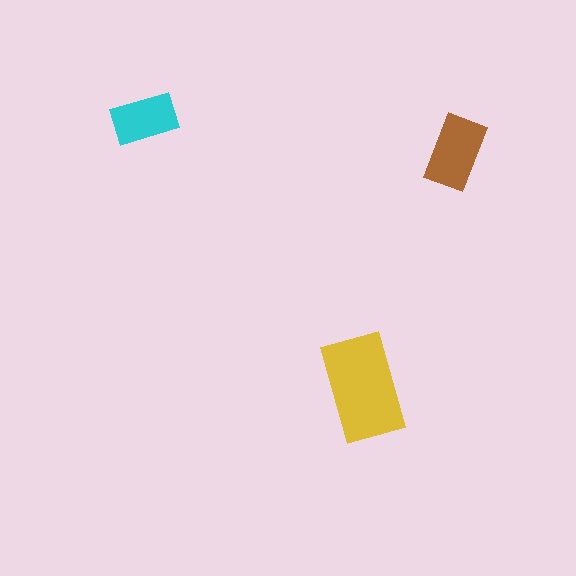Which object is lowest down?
The yellow rectangle is bottommost.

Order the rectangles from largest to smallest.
the yellow one, the brown one, the cyan one.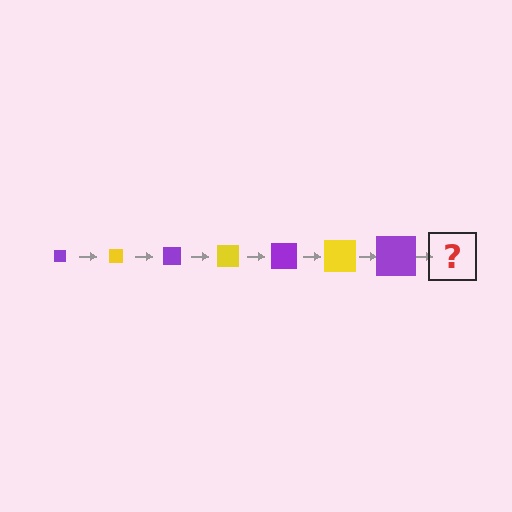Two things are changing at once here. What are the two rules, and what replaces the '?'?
The two rules are that the square grows larger each step and the color cycles through purple and yellow. The '?' should be a yellow square, larger than the previous one.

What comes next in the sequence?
The next element should be a yellow square, larger than the previous one.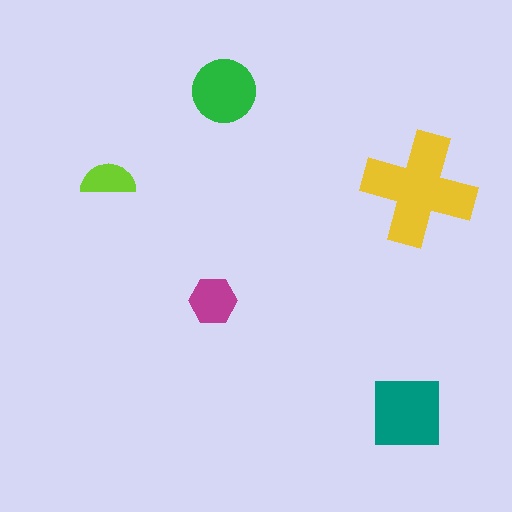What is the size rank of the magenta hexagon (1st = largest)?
4th.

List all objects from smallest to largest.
The lime semicircle, the magenta hexagon, the green circle, the teal square, the yellow cross.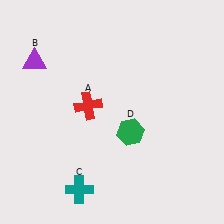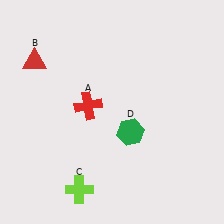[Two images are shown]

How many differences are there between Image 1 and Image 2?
There are 2 differences between the two images.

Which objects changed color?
B changed from purple to red. C changed from teal to lime.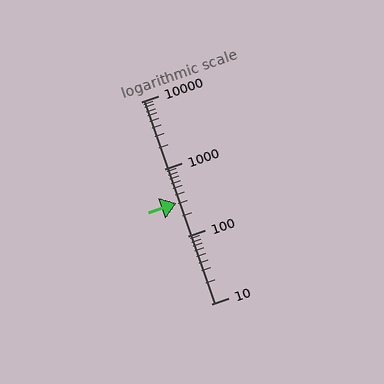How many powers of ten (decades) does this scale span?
The scale spans 3 decades, from 10 to 10000.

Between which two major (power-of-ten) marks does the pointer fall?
The pointer is between 100 and 1000.